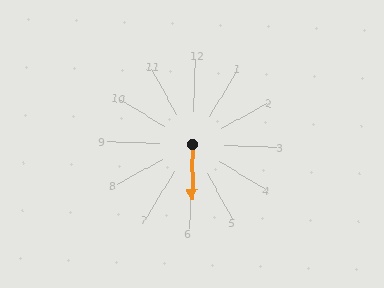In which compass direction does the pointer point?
South.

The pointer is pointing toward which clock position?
Roughly 6 o'clock.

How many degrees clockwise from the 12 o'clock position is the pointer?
Approximately 178 degrees.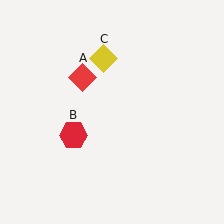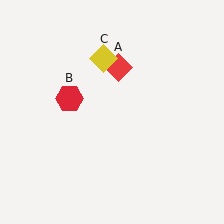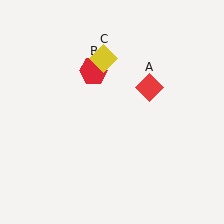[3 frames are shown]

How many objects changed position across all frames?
2 objects changed position: red diamond (object A), red hexagon (object B).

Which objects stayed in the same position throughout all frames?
Yellow diamond (object C) remained stationary.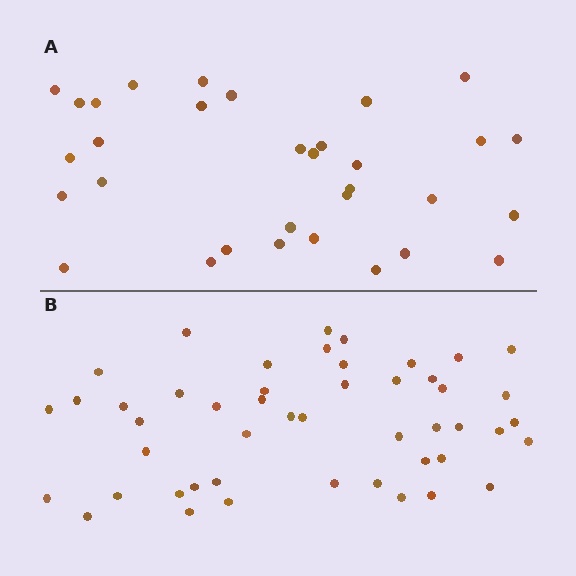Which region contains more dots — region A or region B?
Region B (the bottom region) has more dots.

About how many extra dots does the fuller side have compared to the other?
Region B has approximately 15 more dots than region A.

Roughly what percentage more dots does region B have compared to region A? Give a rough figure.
About 50% more.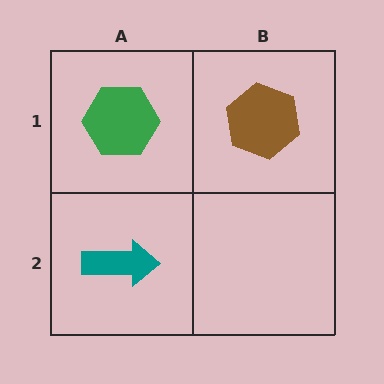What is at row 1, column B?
A brown hexagon.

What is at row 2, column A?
A teal arrow.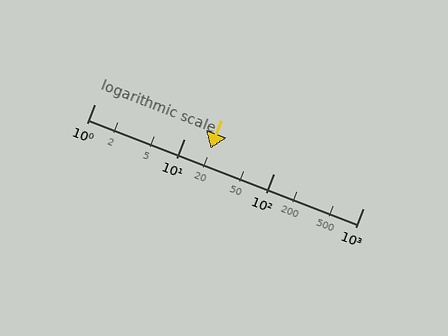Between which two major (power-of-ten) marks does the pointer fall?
The pointer is between 10 and 100.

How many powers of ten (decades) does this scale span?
The scale spans 3 decades, from 1 to 1000.